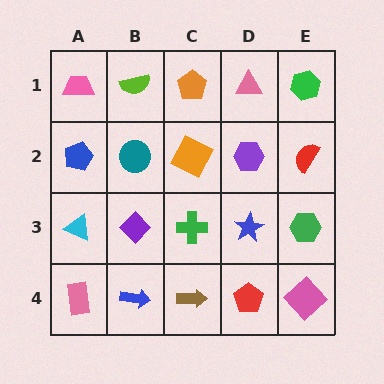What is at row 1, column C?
An orange pentagon.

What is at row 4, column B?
A blue arrow.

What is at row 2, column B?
A teal circle.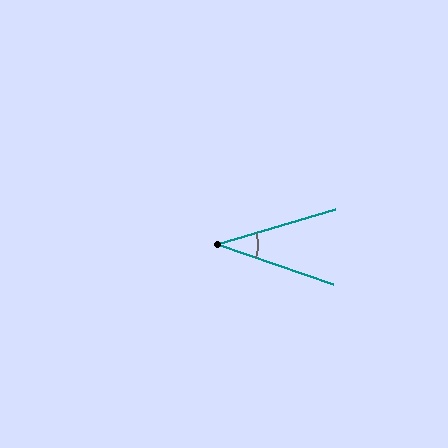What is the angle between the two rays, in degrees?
Approximately 35 degrees.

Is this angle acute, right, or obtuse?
It is acute.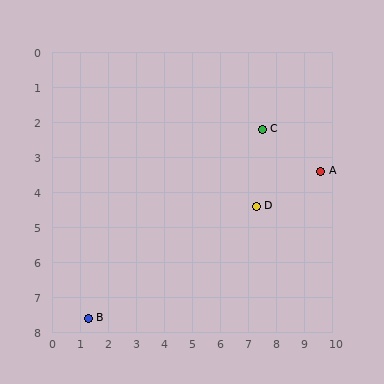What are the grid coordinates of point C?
Point C is at approximately (7.5, 2.2).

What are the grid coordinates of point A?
Point A is at approximately (9.6, 3.4).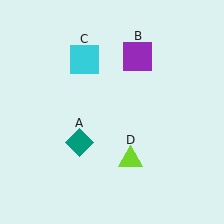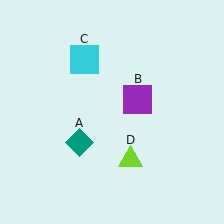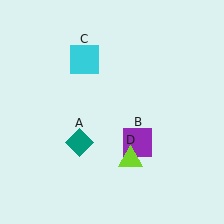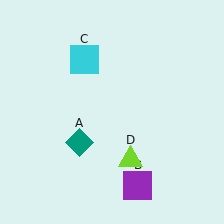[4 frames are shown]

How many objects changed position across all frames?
1 object changed position: purple square (object B).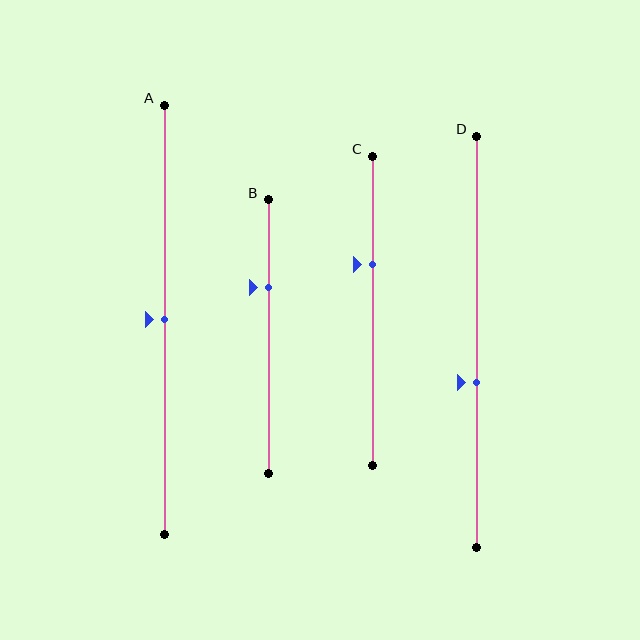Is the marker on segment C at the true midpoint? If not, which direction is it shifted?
No, the marker on segment C is shifted upward by about 15% of the segment length.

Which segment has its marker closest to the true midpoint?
Segment A has its marker closest to the true midpoint.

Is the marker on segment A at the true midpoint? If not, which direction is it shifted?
Yes, the marker on segment A is at the true midpoint.